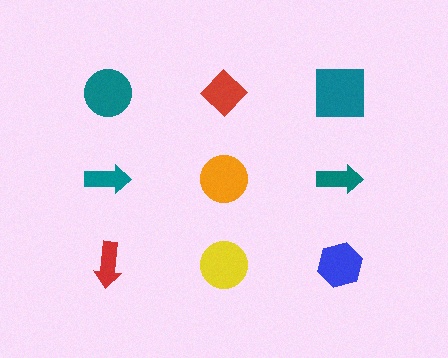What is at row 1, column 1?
A teal circle.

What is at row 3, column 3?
A blue hexagon.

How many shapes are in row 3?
3 shapes.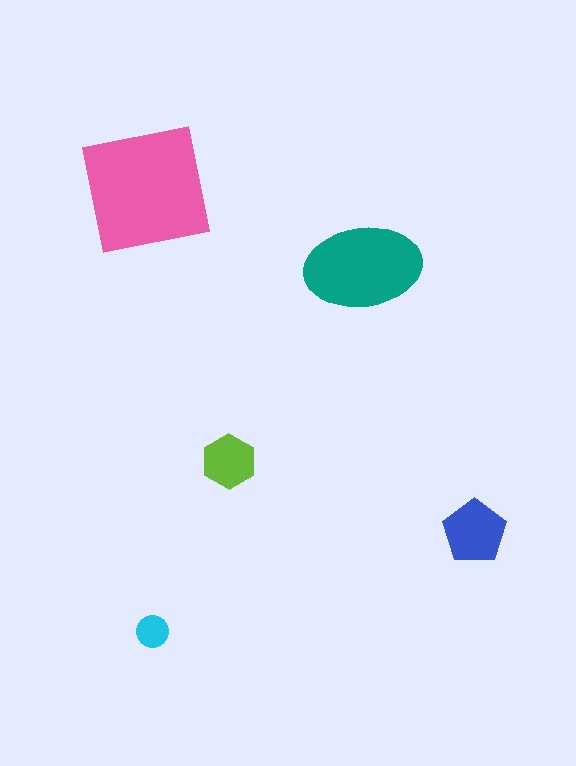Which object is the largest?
The pink square.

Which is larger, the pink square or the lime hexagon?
The pink square.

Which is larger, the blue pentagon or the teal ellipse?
The teal ellipse.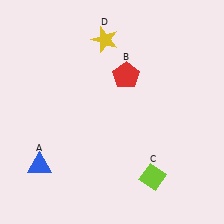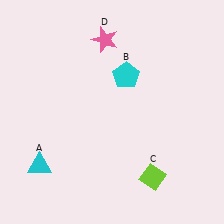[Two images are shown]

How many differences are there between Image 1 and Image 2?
There are 3 differences between the two images.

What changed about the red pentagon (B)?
In Image 1, B is red. In Image 2, it changed to cyan.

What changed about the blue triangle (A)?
In Image 1, A is blue. In Image 2, it changed to cyan.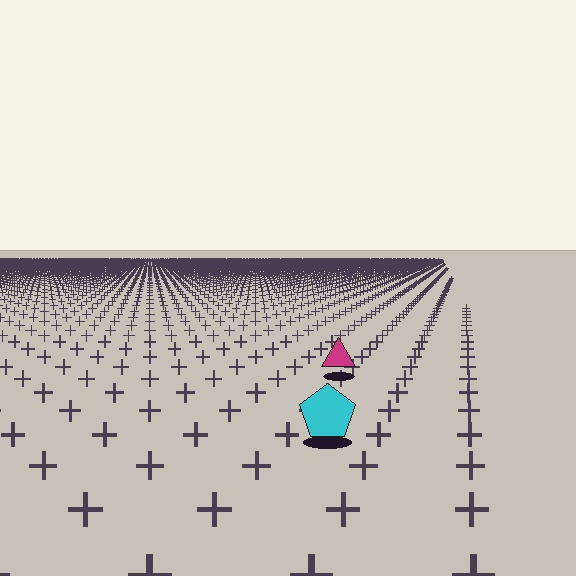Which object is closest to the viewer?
The cyan pentagon is closest. The texture marks near it are larger and more spread out.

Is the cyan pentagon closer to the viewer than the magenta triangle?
Yes. The cyan pentagon is closer — you can tell from the texture gradient: the ground texture is coarser near it.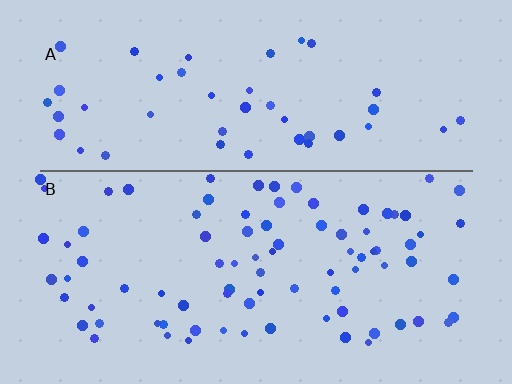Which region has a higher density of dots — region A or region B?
B (the bottom).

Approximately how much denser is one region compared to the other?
Approximately 1.8× — region B over region A.